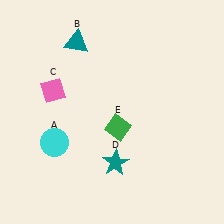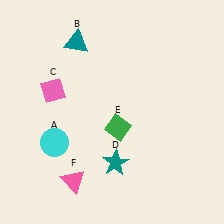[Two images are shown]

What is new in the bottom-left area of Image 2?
A pink triangle (F) was added in the bottom-left area of Image 2.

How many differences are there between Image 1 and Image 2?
There is 1 difference between the two images.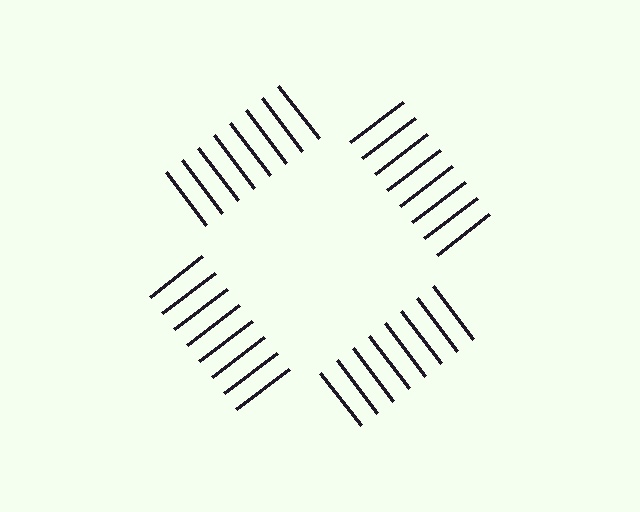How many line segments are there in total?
32 — 8 along each of the 4 edges.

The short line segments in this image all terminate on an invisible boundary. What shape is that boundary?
An illusory square — the line segments terminate on its edges but no continuous stroke is drawn.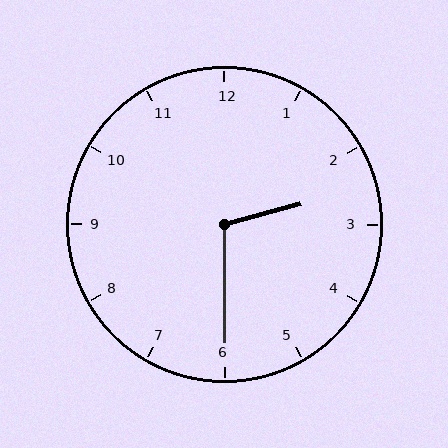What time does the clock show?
2:30.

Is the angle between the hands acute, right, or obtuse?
It is obtuse.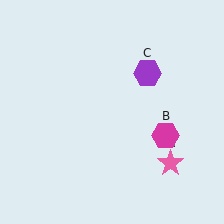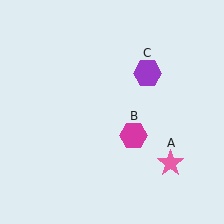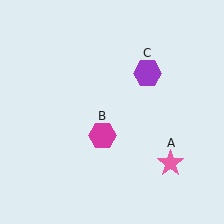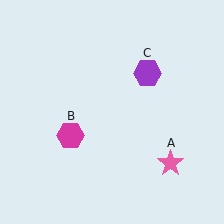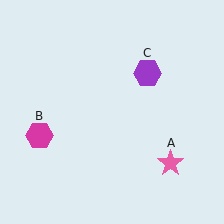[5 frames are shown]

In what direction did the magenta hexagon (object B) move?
The magenta hexagon (object B) moved left.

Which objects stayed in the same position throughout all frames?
Pink star (object A) and purple hexagon (object C) remained stationary.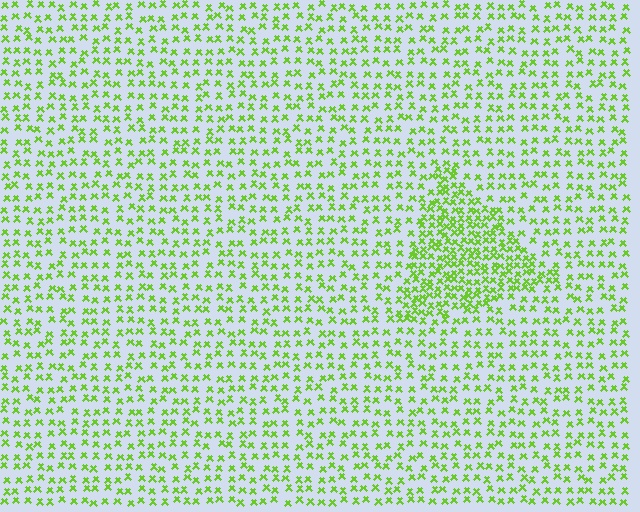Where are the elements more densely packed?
The elements are more densely packed inside the triangle boundary.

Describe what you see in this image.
The image contains small lime elements arranged at two different densities. A triangle-shaped region is visible where the elements are more densely packed than the surrounding area.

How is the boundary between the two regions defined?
The boundary is defined by a change in element density (approximately 2.0x ratio). All elements are the same color, size, and shape.